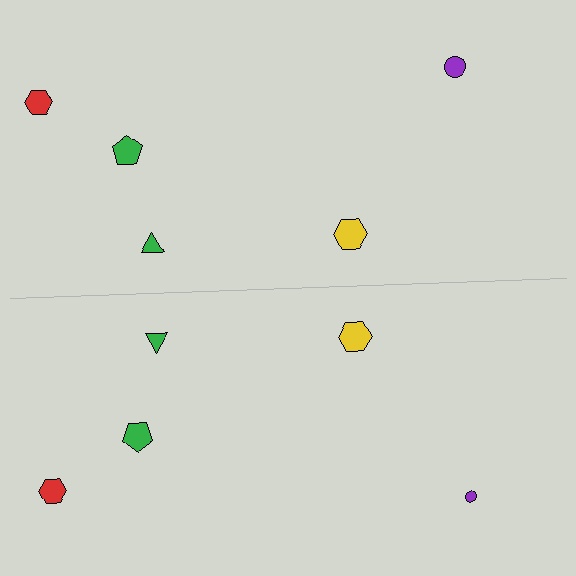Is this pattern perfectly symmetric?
No, the pattern is not perfectly symmetric. The purple circle on the bottom side has a different size than its mirror counterpart.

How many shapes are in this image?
There are 10 shapes in this image.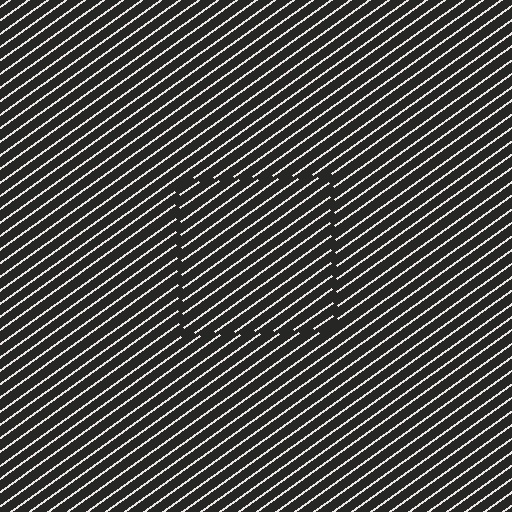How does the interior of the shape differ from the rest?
The interior of the shape contains the same grating, shifted by half a period — the contour is defined by the phase discontinuity where line-ends from the inner and outer gratings abut.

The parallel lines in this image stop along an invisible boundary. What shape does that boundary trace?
An illusory square. The interior of the shape contains the same grating, shifted by half a period — the contour is defined by the phase discontinuity where line-ends from the inner and outer gratings abut.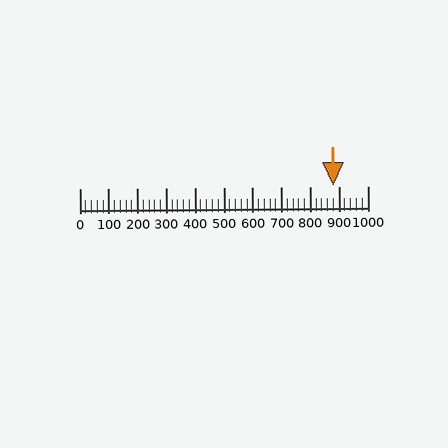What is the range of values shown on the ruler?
The ruler shows values from 0 to 1000.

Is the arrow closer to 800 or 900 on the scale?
The arrow is closer to 900.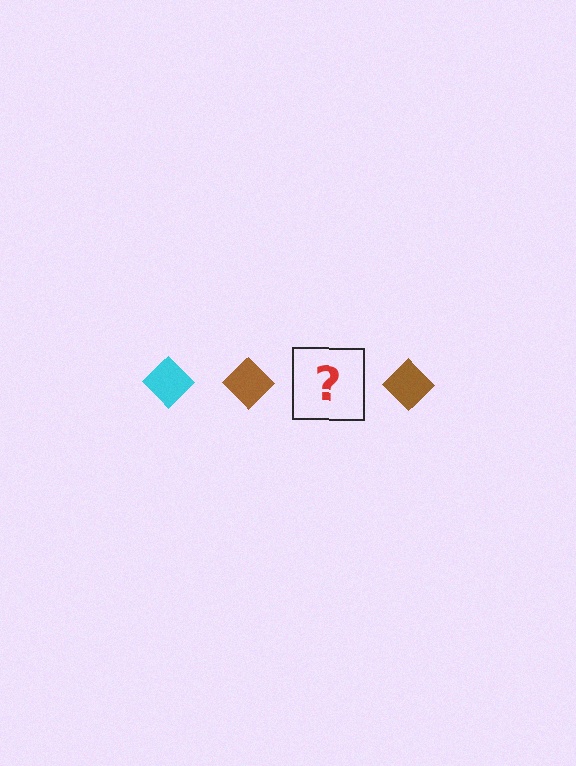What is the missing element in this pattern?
The missing element is a cyan diamond.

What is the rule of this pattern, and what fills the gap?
The rule is that the pattern cycles through cyan, brown diamonds. The gap should be filled with a cyan diamond.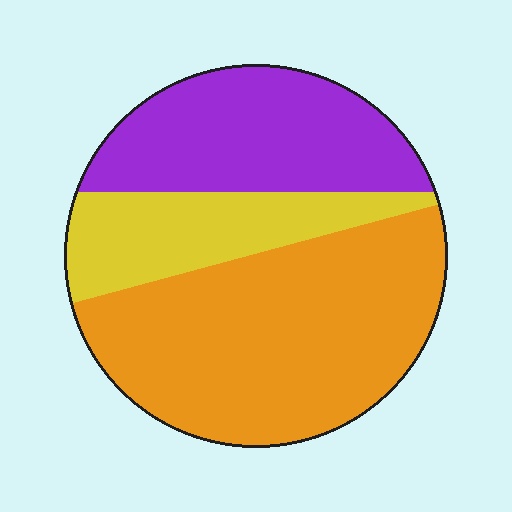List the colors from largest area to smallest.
From largest to smallest: orange, purple, yellow.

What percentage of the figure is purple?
Purple takes up between a quarter and a half of the figure.